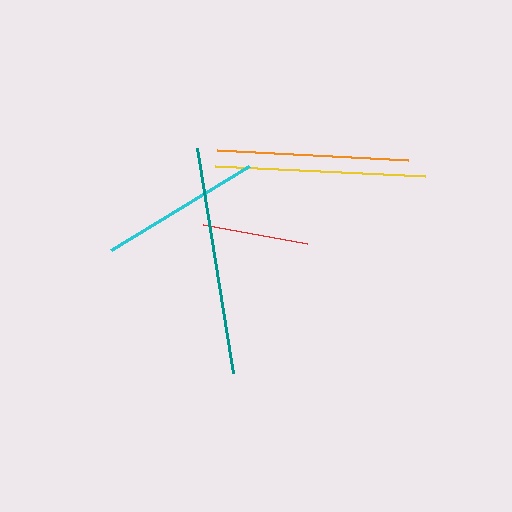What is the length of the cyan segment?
The cyan segment is approximately 161 pixels long.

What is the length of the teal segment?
The teal segment is approximately 228 pixels long.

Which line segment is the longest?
The teal line is the longest at approximately 228 pixels.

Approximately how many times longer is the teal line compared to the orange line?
The teal line is approximately 1.2 times the length of the orange line.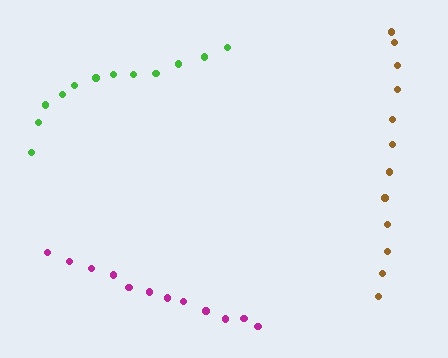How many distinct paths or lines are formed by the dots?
There are 3 distinct paths.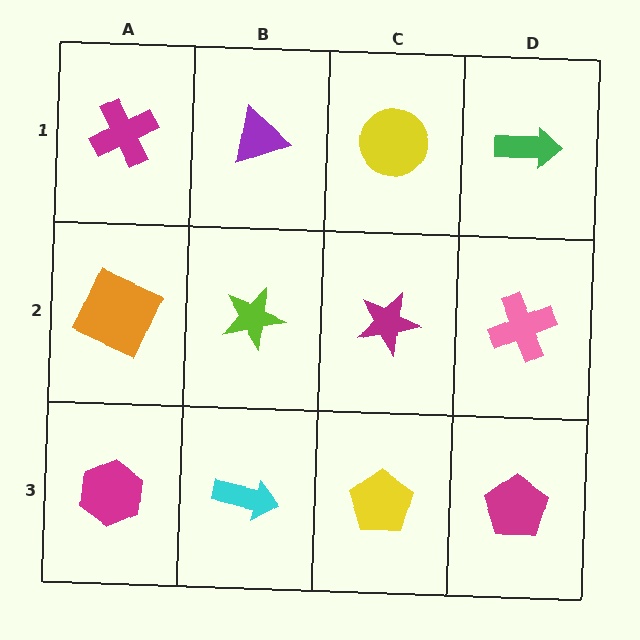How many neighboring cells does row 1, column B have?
3.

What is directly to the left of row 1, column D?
A yellow circle.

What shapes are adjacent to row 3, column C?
A magenta star (row 2, column C), a cyan arrow (row 3, column B), a magenta pentagon (row 3, column D).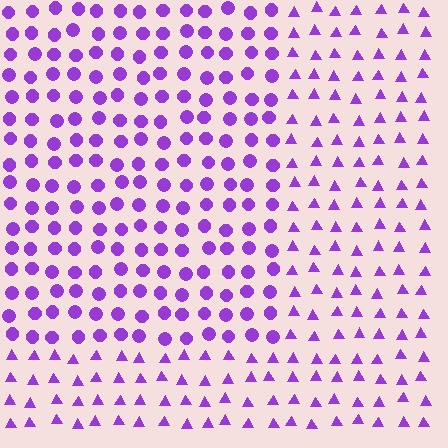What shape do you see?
I see a rectangle.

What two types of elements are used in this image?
The image uses circles inside the rectangle region and triangles outside it.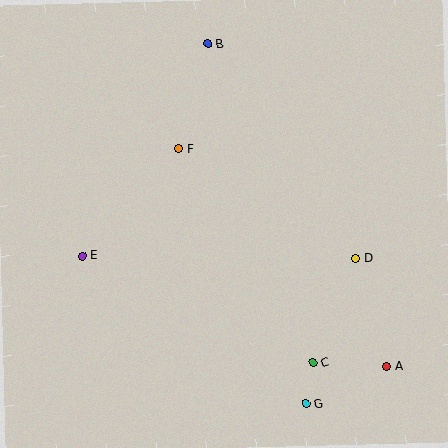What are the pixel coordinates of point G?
Point G is at (306, 404).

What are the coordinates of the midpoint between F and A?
The midpoint between F and A is at (283, 258).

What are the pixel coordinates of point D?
Point D is at (356, 258).